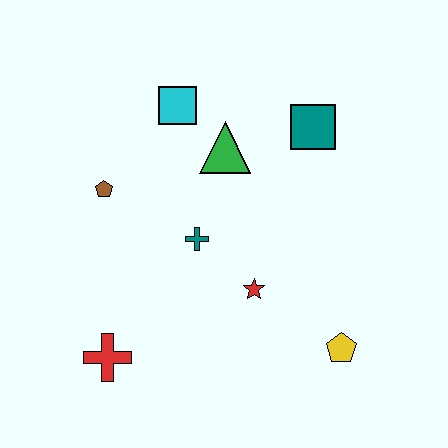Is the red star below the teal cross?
Yes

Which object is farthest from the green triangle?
The red cross is farthest from the green triangle.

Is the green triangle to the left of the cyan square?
No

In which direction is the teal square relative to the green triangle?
The teal square is to the right of the green triangle.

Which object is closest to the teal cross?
The red star is closest to the teal cross.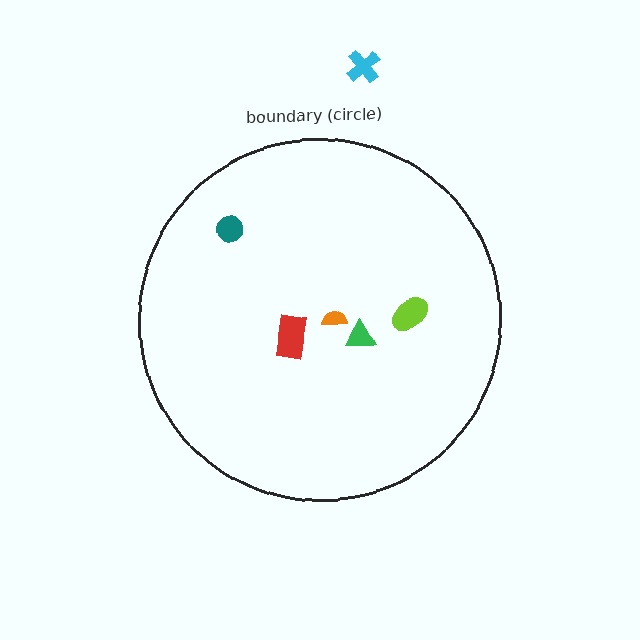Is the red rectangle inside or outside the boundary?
Inside.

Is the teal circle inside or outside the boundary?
Inside.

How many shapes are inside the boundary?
5 inside, 1 outside.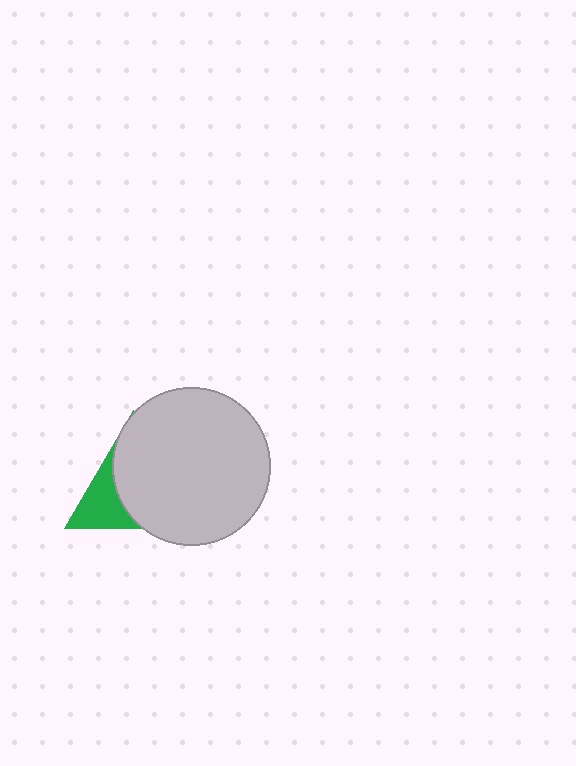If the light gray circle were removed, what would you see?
You would see the complete green triangle.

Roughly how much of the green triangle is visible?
A small part of it is visible (roughly 32%).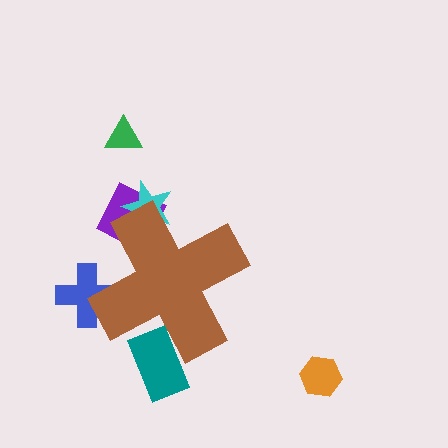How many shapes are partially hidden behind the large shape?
4 shapes are partially hidden.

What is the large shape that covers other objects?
A brown cross.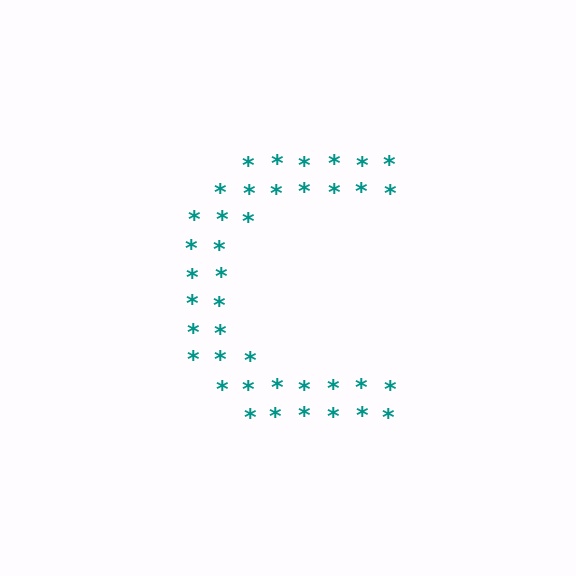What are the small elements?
The small elements are asterisks.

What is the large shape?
The large shape is the letter C.